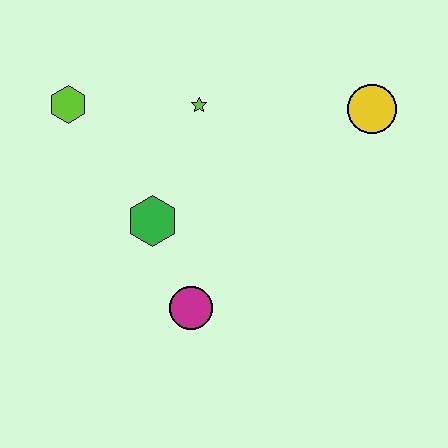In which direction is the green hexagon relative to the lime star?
The green hexagon is below the lime star.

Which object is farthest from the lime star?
The magenta circle is farthest from the lime star.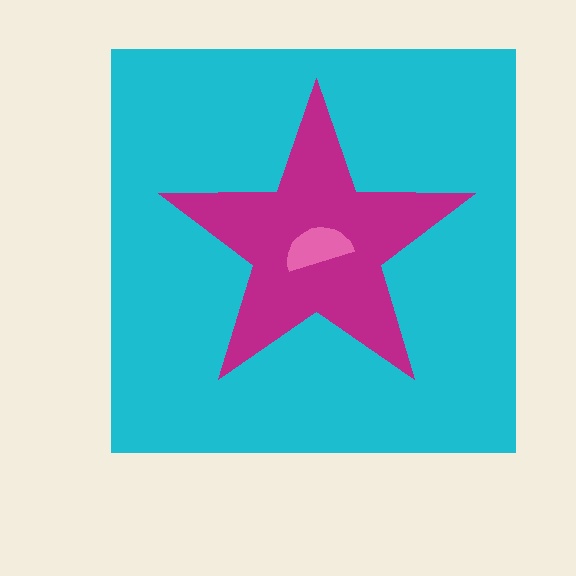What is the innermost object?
The pink semicircle.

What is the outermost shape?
The cyan square.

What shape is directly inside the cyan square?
The magenta star.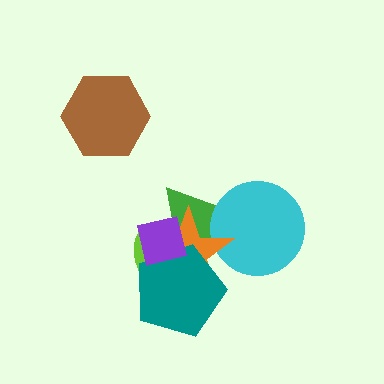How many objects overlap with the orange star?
5 objects overlap with the orange star.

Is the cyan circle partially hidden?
Yes, it is partially covered by another shape.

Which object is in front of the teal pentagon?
The purple square is in front of the teal pentagon.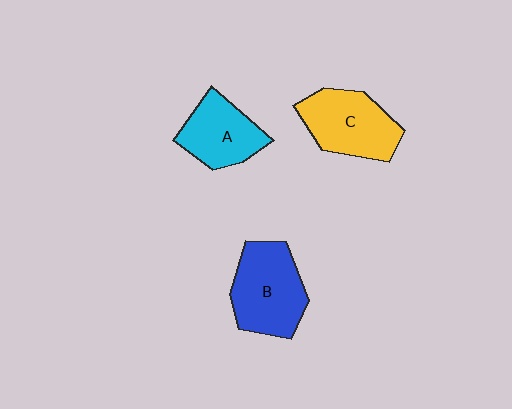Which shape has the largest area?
Shape B (blue).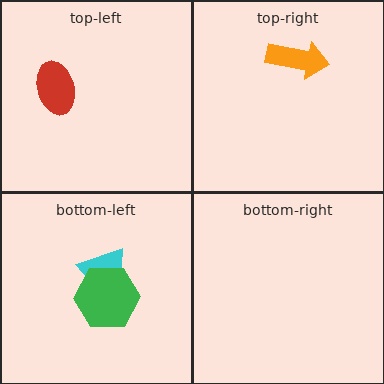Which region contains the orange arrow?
The top-right region.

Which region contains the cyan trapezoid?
The bottom-left region.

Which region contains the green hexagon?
The bottom-left region.